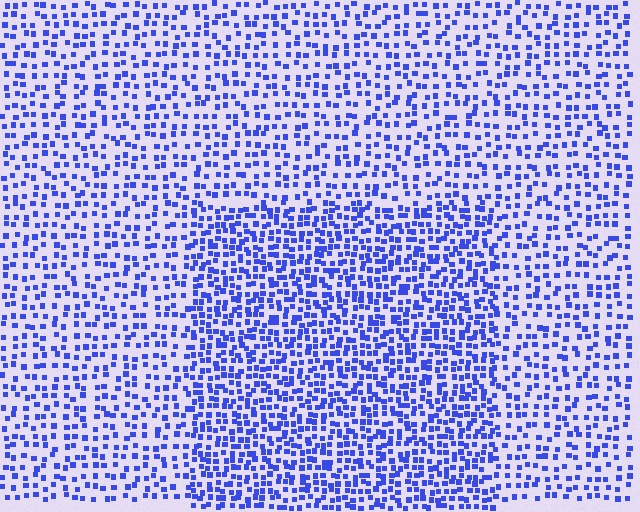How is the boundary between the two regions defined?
The boundary is defined by a change in element density (approximately 1.7x ratio). All elements are the same color, size, and shape.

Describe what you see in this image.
The image contains small blue elements arranged at two different densities. A rectangle-shaped region is visible where the elements are more densely packed than the surrounding area.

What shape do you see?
I see a rectangle.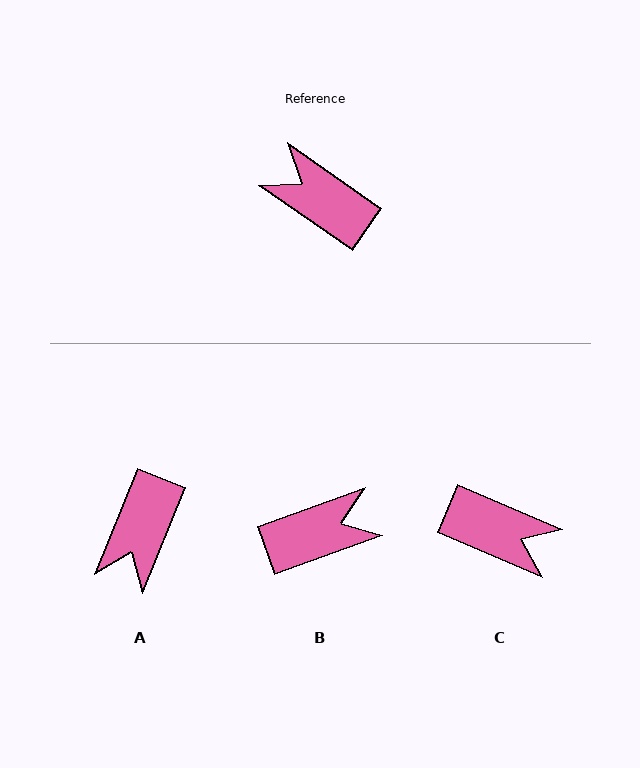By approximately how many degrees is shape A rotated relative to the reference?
Approximately 103 degrees counter-clockwise.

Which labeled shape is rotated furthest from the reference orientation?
C, about 168 degrees away.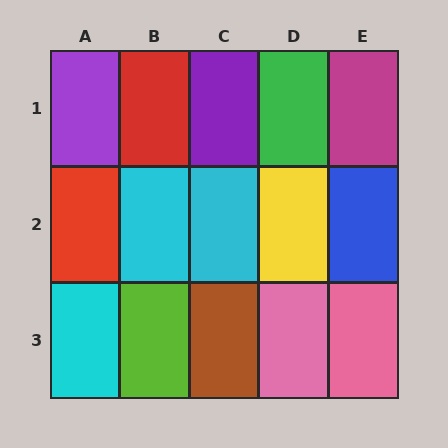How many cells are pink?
2 cells are pink.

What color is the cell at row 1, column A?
Purple.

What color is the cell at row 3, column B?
Lime.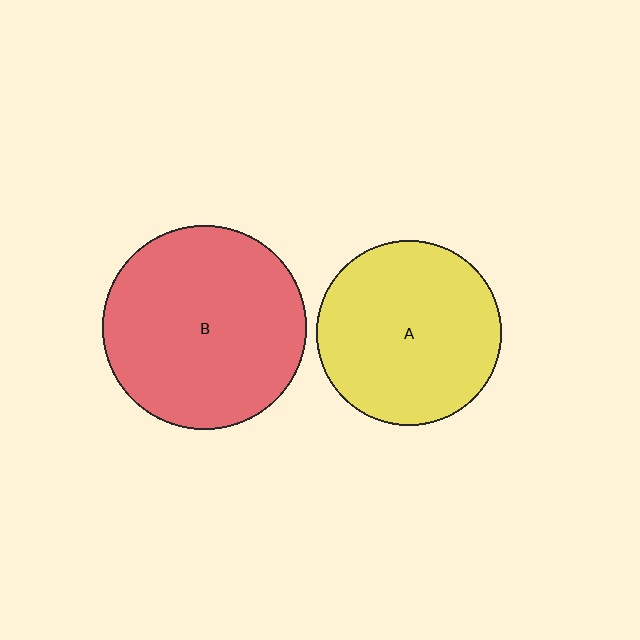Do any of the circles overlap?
No, none of the circles overlap.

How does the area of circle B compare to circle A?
Approximately 1.2 times.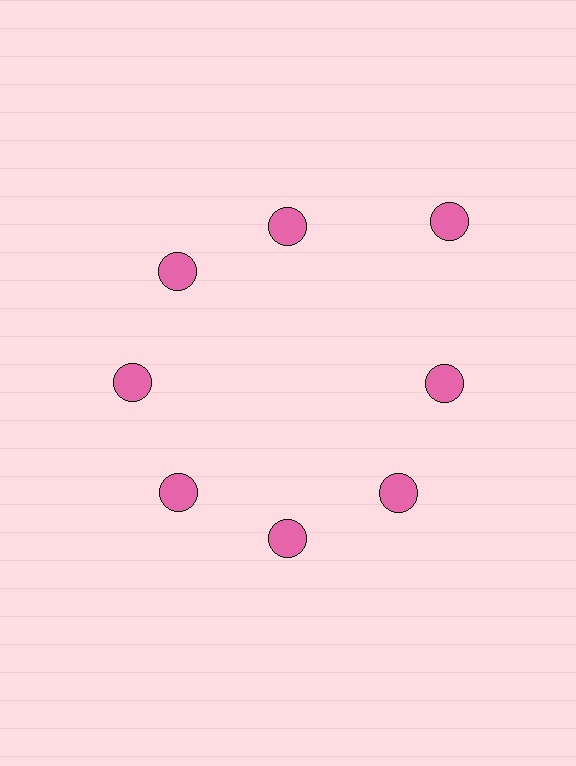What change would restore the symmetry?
The symmetry would be restored by moving it inward, back onto the ring so that all 8 circles sit at equal angles and equal distance from the center.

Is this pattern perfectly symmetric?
No. The 8 pink circles are arranged in a ring, but one element near the 2 o'clock position is pushed outward from the center, breaking the 8-fold rotational symmetry.